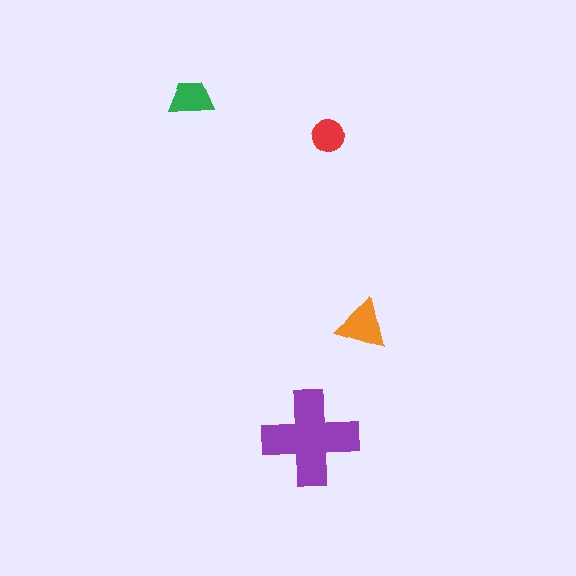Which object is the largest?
The purple cross.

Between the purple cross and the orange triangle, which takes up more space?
The purple cross.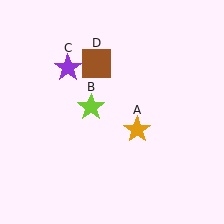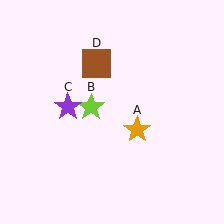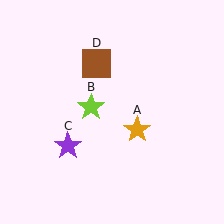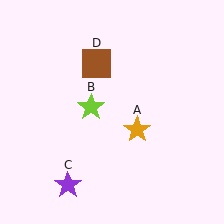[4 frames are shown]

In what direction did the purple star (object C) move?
The purple star (object C) moved down.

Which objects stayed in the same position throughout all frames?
Orange star (object A) and lime star (object B) and brown square (object D) remained stationary.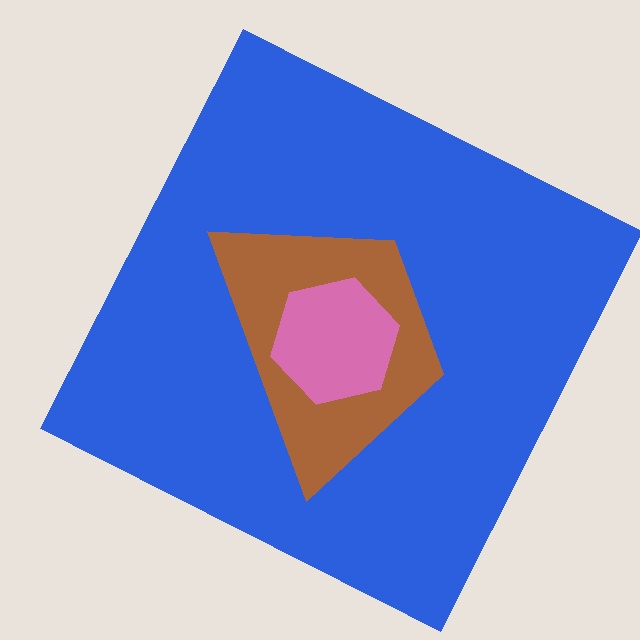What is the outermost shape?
The blue square.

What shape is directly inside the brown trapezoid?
The pink hexagon.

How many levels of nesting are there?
3.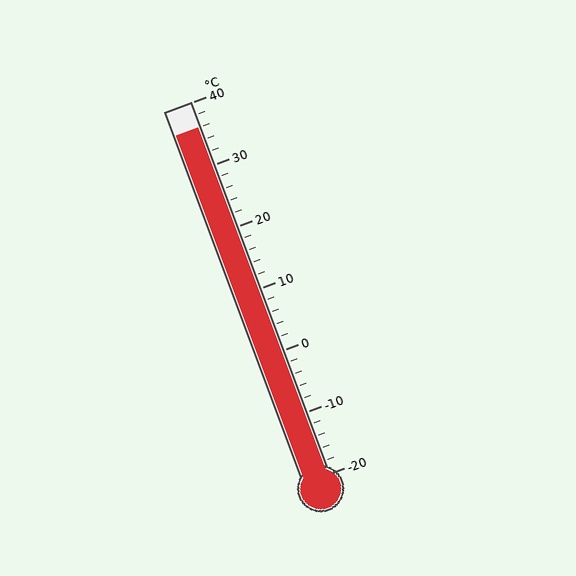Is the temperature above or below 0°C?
The temperature is above 0°C.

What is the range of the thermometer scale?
The thermometer scale ranges from -20°C to 40°C.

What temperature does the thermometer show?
The thermometer shows approximately 36°C.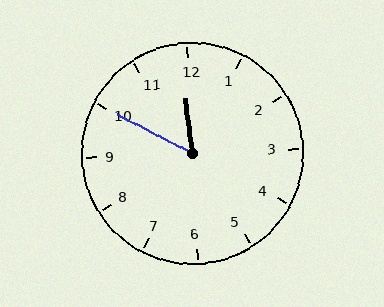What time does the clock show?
11:50.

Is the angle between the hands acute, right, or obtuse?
It is acute.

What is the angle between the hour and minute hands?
Approximately 55 degrees.